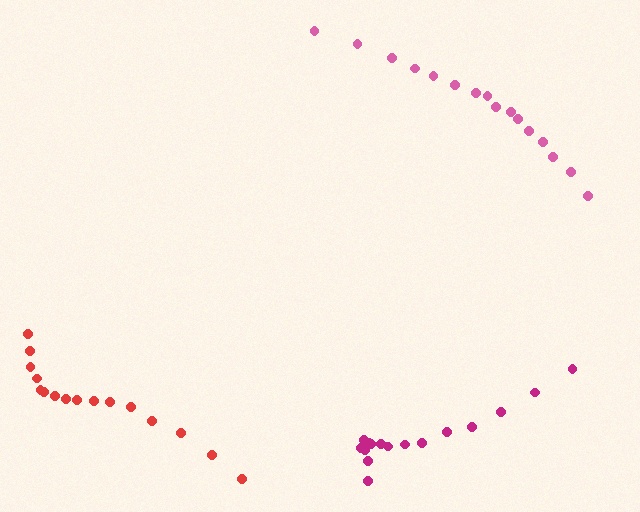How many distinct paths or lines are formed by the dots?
There are 3 distinct paths.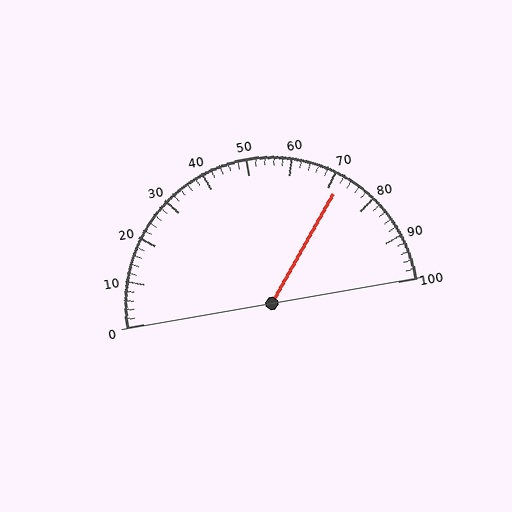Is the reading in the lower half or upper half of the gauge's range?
The reading is in the upper half of the range (0 to 100).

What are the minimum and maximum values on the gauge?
The gauge ranges from 0 to 100.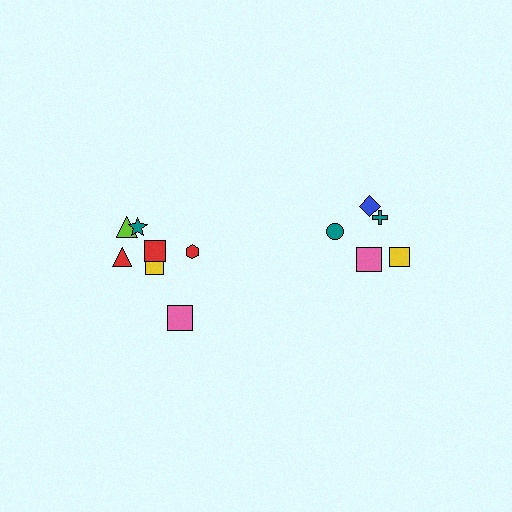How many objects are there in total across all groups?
There are 12 objects.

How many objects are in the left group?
There are 7 objects.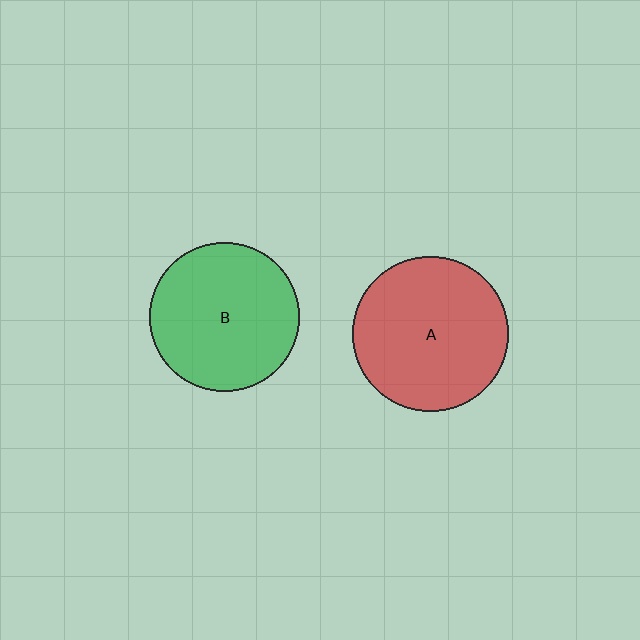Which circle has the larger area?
Circle A (red).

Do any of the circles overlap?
No, none of the circles overlap.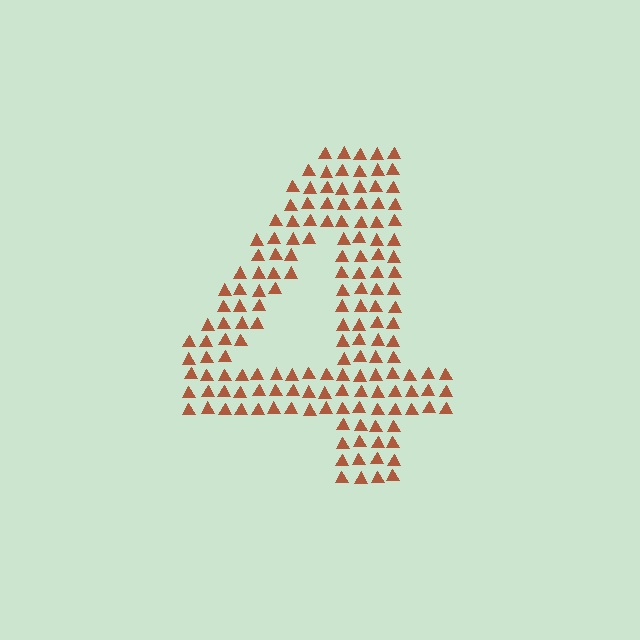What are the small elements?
The small elements are triangles.